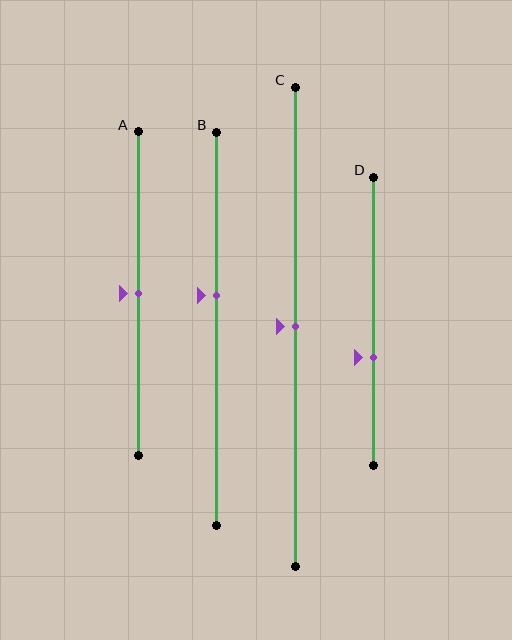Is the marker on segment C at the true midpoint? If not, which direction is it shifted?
Yes, the marker on segment C is at the true midpoint.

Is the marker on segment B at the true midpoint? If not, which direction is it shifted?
No, the marker on segment B is shifted upward by about 8% of the segment length.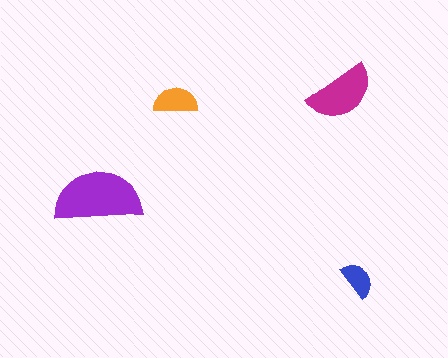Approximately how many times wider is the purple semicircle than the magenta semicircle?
About 1.5 times wider.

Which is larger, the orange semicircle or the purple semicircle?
The purple one.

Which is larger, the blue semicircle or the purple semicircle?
The purple one.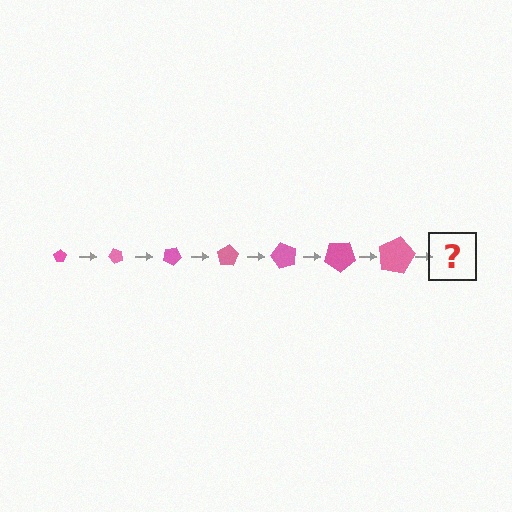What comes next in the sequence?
The next element should be a pentagon, larger than the previous one and rotated 350 degrees from the start.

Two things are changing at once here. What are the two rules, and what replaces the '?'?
The two rules are that the pentagon grows larger each step and it rotates 50 degrees each step. The '?' should be a pentagon, larger than the previous one and rotated 350 degrees from the start.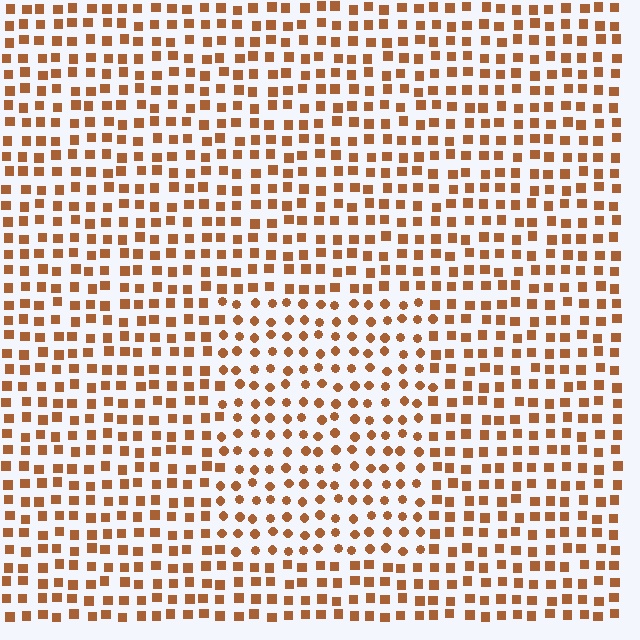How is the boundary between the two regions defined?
The boundary is defined by a change in element shape: circles inside vs. squares outside. All elements share the same color and spacing.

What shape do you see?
I see a rectangle.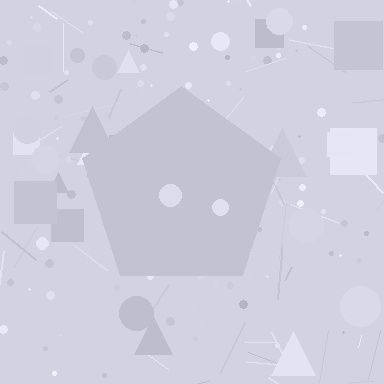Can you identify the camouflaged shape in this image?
The camouflaged shape is a pentagon.